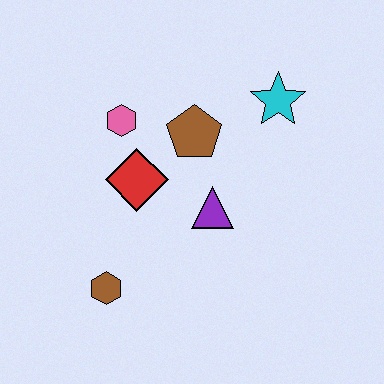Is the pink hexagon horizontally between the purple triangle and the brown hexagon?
Yes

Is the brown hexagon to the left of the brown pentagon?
Yes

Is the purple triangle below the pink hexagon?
Yes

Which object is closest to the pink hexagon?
The red diamond is closest to the pink hexagon.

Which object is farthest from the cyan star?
The brown hexagon is farthest from the cyan star.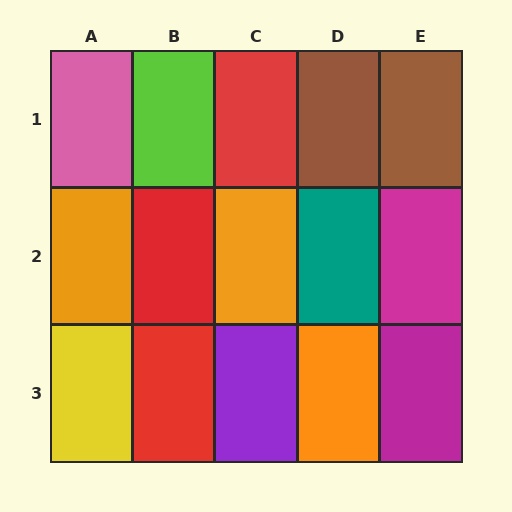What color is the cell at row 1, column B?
Lime.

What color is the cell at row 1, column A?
Pink.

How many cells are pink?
1 cell is pink.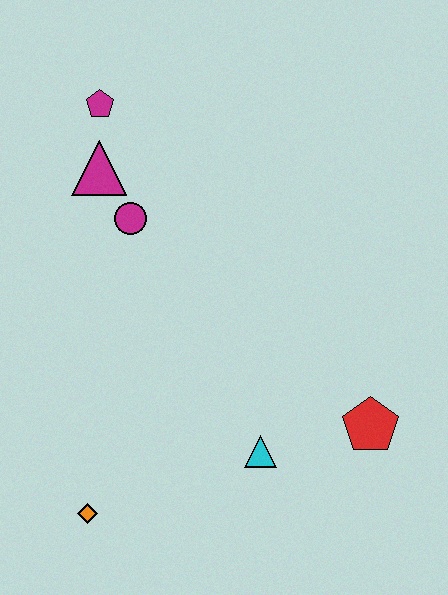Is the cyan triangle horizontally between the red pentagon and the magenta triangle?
Yes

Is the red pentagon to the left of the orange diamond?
No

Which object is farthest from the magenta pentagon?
The red pentagon is farthest from the magenta pentagon.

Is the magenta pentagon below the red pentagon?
No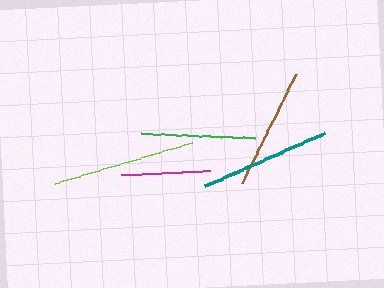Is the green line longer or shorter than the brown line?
The brown line is longer than the green line.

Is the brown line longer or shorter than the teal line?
The teal line is longer than the brown line.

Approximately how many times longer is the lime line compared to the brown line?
The lime line is approximately 1.2 times the length of the brown line.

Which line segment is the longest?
The lime line is the longest at approximately 143 pixels.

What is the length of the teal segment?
The teal segment is approximately 131 pixels long.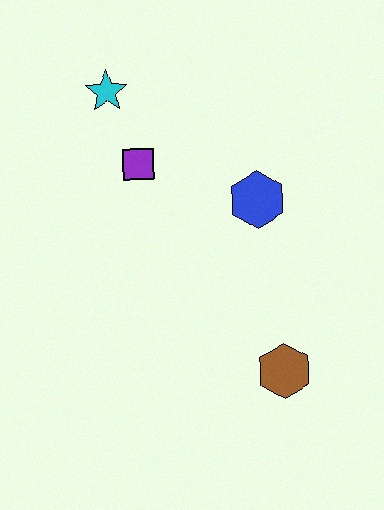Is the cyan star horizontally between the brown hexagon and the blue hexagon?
No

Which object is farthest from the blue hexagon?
The cyan star is farthest from the blue hexagon.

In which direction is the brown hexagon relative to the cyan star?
The brown hexagon is below the cyan star.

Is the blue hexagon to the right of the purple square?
Yes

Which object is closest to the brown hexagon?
The blue hexagon is closest to the brown hexagon.